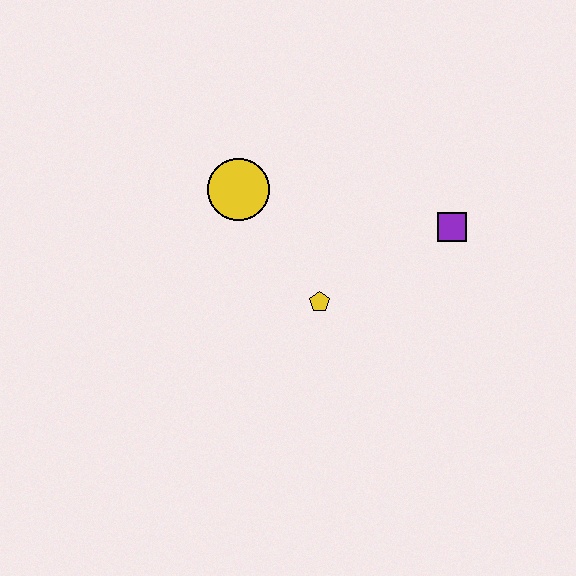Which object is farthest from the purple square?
The yellow circle is farthest from the purple square.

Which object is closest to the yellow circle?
The yellow pentagon is closest to the yellow circle.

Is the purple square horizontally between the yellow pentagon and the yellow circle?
No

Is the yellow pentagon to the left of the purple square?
Yes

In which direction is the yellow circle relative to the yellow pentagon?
The yellow circle is above the yellow pentagon.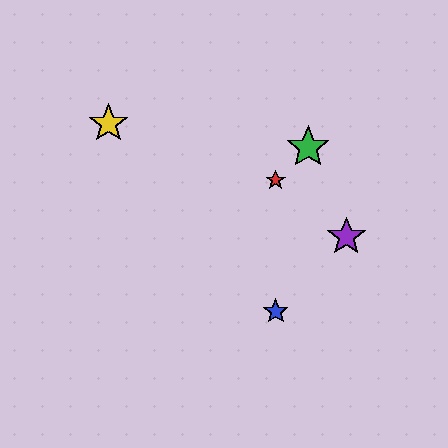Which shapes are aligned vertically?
The red star, the blue star are aligned vertically.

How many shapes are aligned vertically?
2 shapes (the red star, the blue star) are aligned vertically.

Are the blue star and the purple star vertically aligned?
No, the blue star is at x≈276 and the purple star is at x≈346.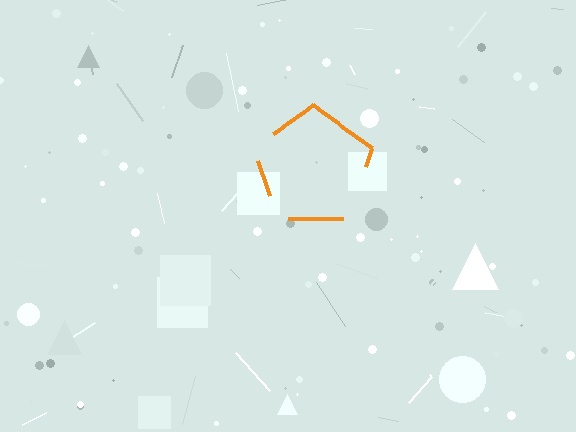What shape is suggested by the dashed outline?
The dashed outline suggests a pentagon.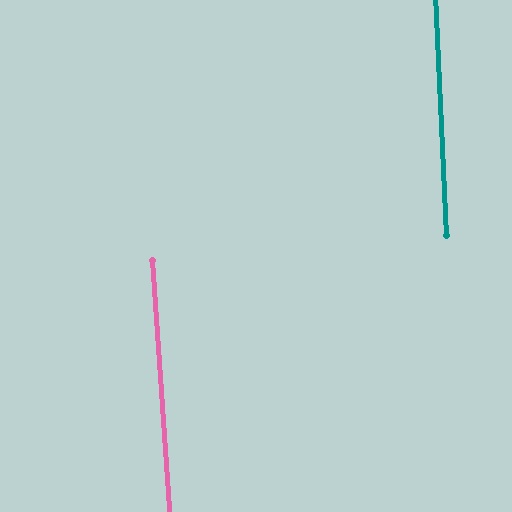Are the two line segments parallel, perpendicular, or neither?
Parallel — their directions differ by only 1.3°.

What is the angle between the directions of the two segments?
Approximately 1 degree.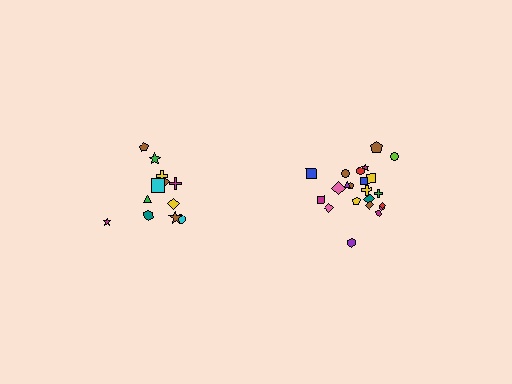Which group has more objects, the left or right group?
The right group.